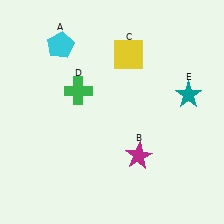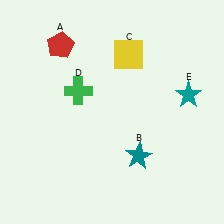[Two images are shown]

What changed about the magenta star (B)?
In Image 1, B is magenta. In Image 2, it changed to teal.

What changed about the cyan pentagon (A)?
In Image 1, A is cyan. In Image 2, it changed to red.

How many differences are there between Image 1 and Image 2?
There are 2 differences between the two images.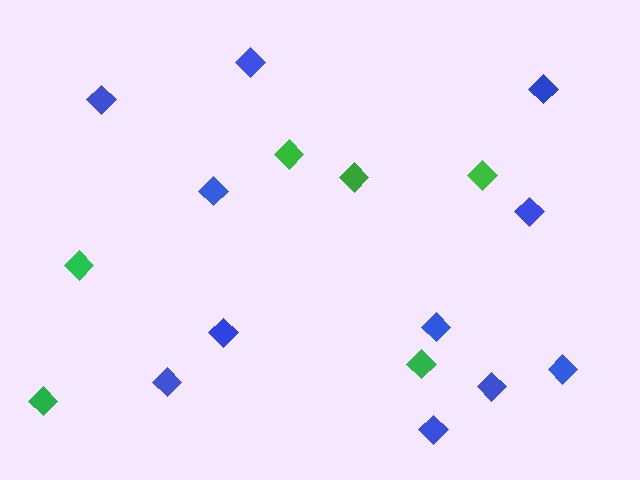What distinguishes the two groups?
There are 2 groups: one group of green diamonds (6) and one group of blue diamonds (11).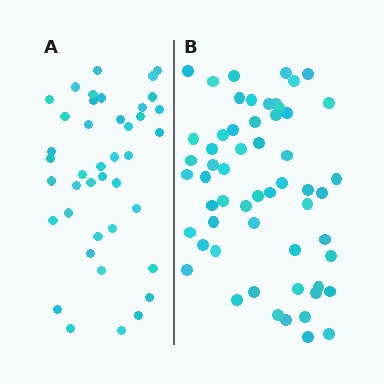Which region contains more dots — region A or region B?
Region B (the right region) has more dots.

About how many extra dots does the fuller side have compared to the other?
Region B has approximately 15 more dots than region A.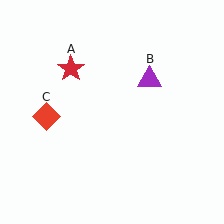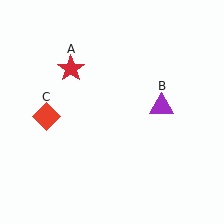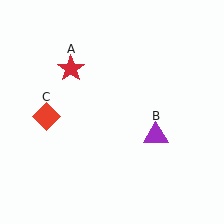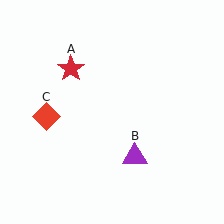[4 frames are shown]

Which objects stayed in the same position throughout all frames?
Red star (object A) and red diamond (object C) remained stationary.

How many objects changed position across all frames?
1 object changed position: purple triangle (object B).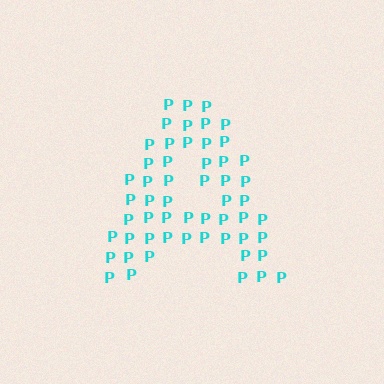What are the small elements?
The small elements are letter P's.